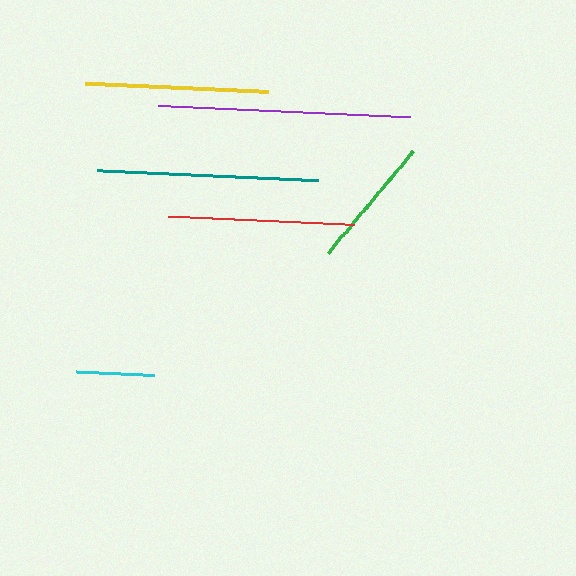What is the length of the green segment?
The green segment is approximately 133 pixels long.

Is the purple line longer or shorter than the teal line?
The purple line is longer than the teal line.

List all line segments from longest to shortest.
From longest to shortest: purple, teal, red, yellow, green, cyan.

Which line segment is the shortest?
The cyan line is the shortest at approximately 78 pixels.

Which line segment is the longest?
The purple line is the longest at approximately 252 pixels.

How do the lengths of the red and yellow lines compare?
The red and yellow lines are approximately the same length.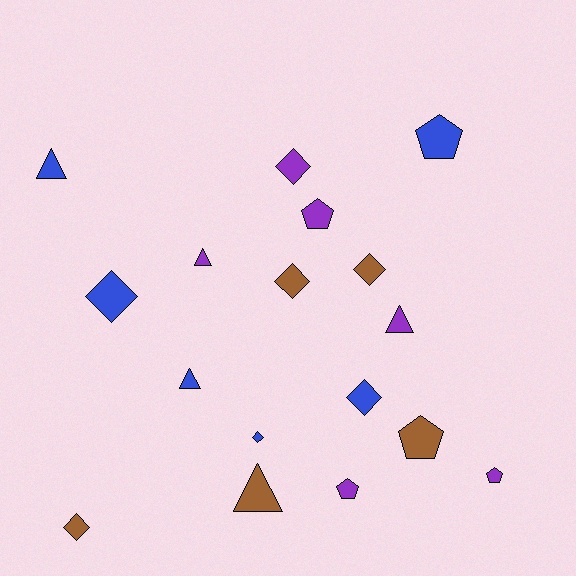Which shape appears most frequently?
Diamond, with 7 objects.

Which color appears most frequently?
Purple, with 6 objects.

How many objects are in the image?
There are 17 objects.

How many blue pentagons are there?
There is 1 blue pentagon.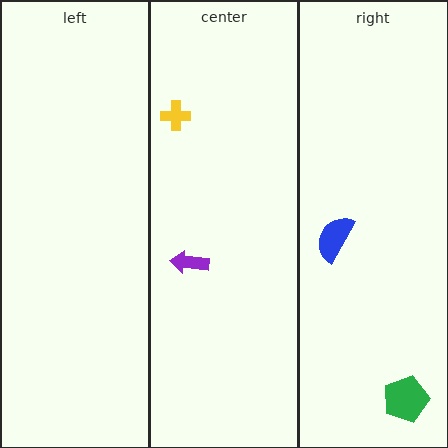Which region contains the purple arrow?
The center region.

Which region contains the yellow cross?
The center region.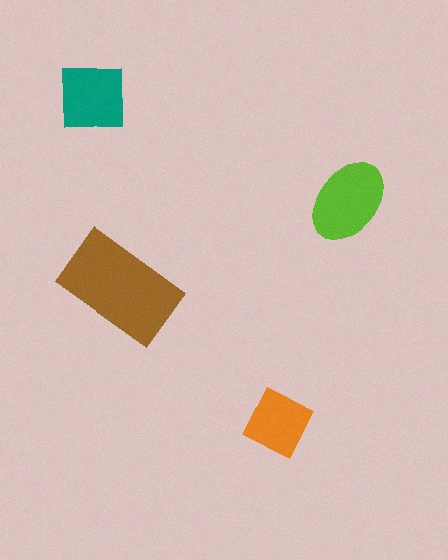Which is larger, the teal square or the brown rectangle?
The brown rectangle.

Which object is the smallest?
The orange diamond.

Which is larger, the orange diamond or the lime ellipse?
The lime ellipse.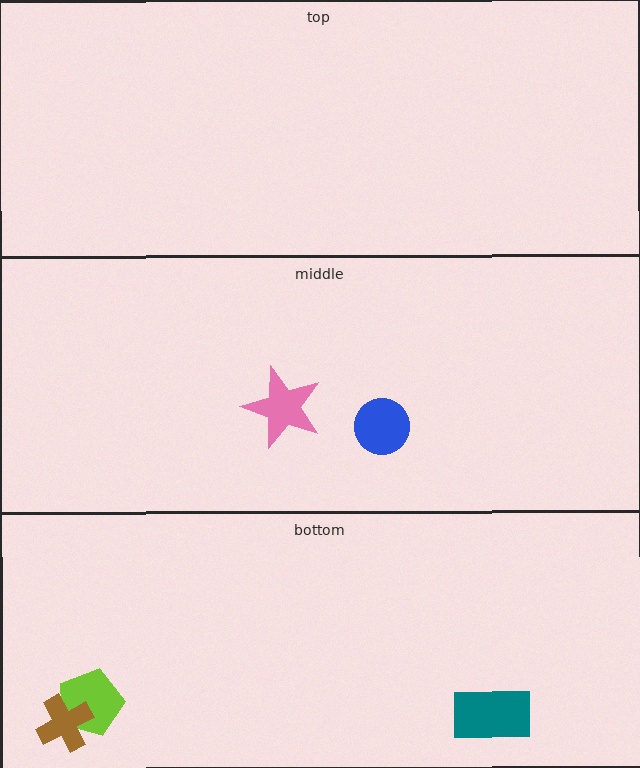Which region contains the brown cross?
The bottom region.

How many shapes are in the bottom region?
3.